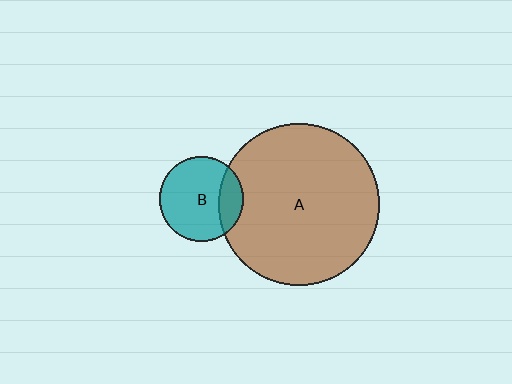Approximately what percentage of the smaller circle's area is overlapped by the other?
Approximately 20%.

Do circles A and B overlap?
Yes.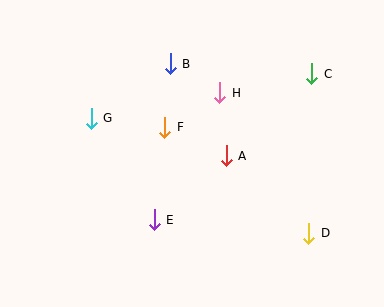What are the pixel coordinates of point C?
Point C is at (312, 74).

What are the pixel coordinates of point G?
Point G is at (91, 118).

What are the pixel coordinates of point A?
Point A is at (226, 156).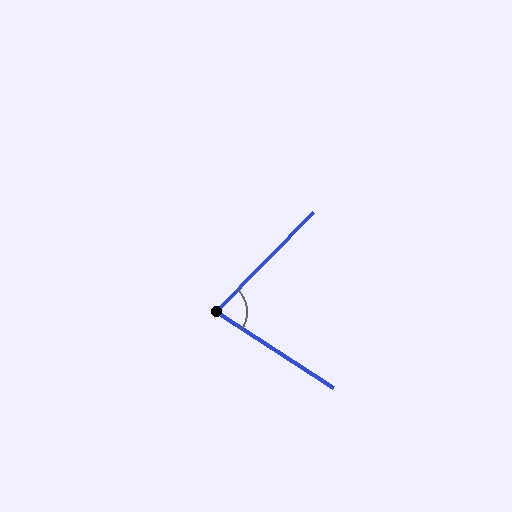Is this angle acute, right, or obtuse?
It is acute.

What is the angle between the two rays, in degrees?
Approximately 79 degrees.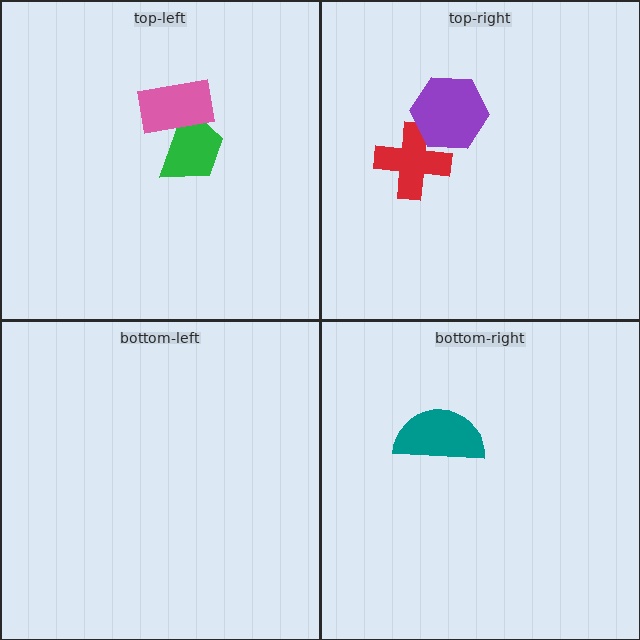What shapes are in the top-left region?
The green trapezoid, the pink rectangle.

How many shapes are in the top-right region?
2.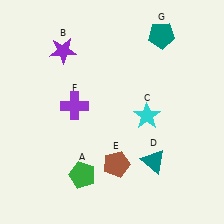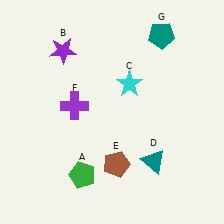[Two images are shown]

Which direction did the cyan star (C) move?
The cyan star (C) moved up.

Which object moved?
The cyan star (C) moved up.